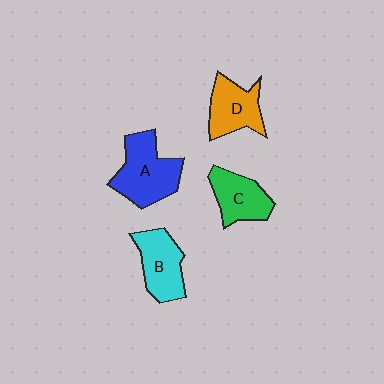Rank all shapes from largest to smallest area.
From largest to smallest: A (blue), B (cyan), D (orange), C (green).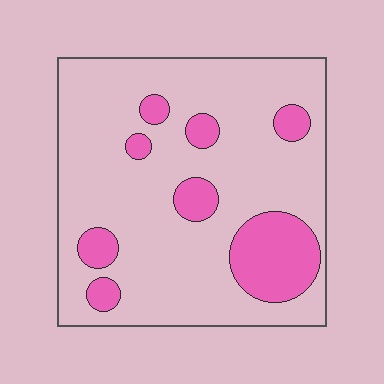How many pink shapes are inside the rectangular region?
8.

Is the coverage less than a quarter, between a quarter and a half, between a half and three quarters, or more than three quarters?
Less than a quarter.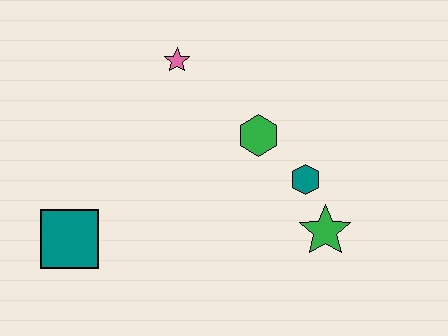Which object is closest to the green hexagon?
The teal hexagon is closest to the green hexagon.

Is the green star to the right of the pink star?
Yes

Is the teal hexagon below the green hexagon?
Yes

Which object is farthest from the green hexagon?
The teal square is farthest from the green hexagon.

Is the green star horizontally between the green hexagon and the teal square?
No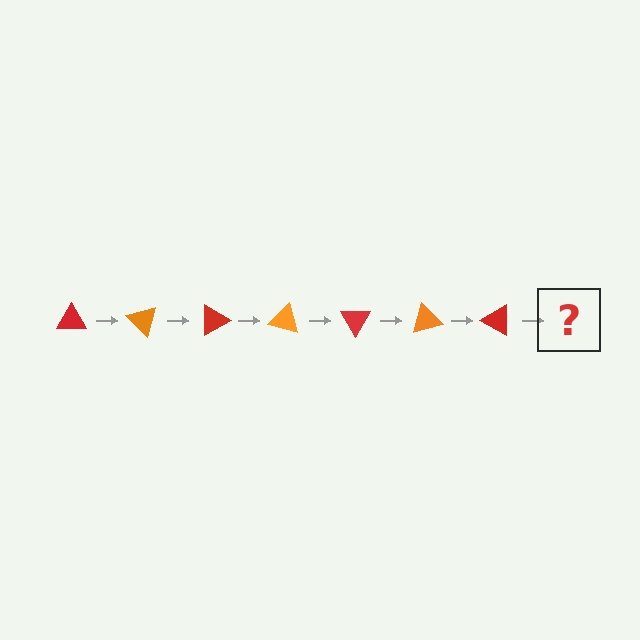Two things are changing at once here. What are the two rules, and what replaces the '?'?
The two rules are that it rotates 45 degrees each step and the color cycles through red and orange. The '?' should be an orange triangle, rotated 315 degrees from the start.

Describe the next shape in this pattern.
It should be an orange triangle, rotated 315 degrees from the start.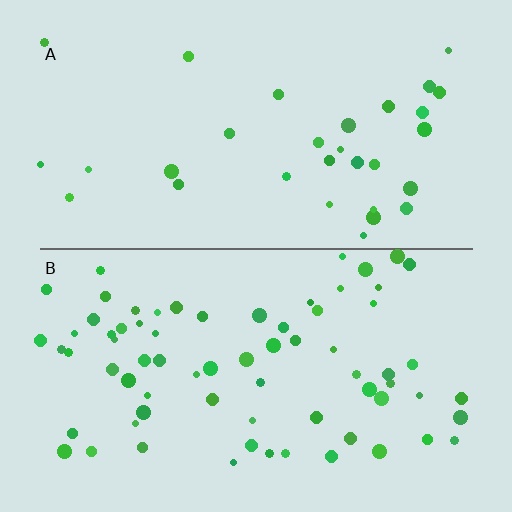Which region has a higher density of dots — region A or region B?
B (the bottom).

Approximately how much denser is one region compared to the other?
Approximately 2.2× — region B over region A.